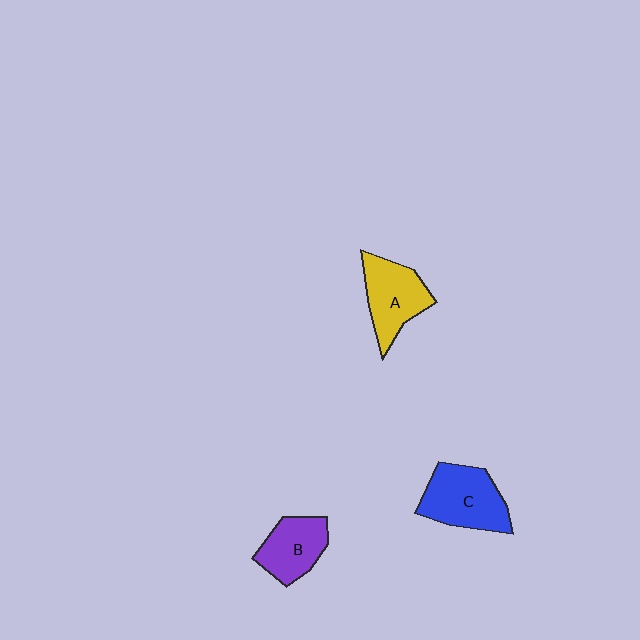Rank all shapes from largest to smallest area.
From largest to smallest: C (blue), A (yellow), B (purple).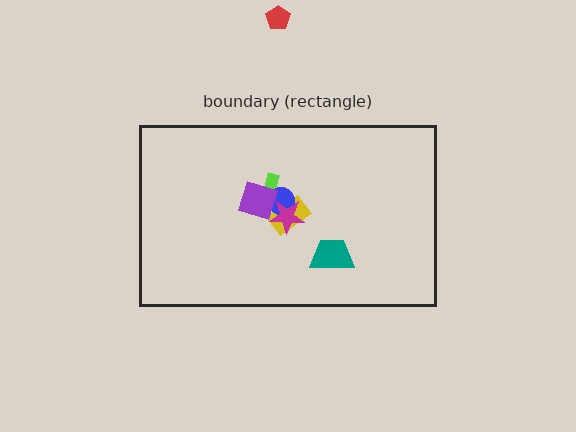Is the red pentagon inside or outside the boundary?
Outside.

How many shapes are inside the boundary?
6 inside, 1 outside.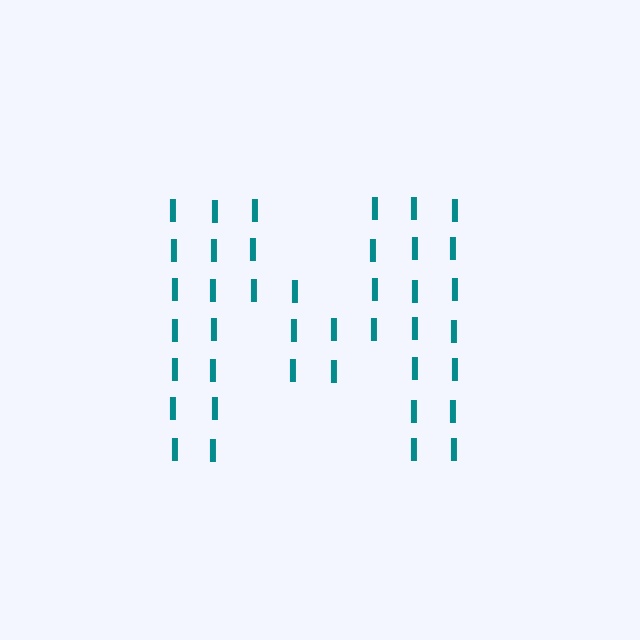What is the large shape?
The large shape is the letter M.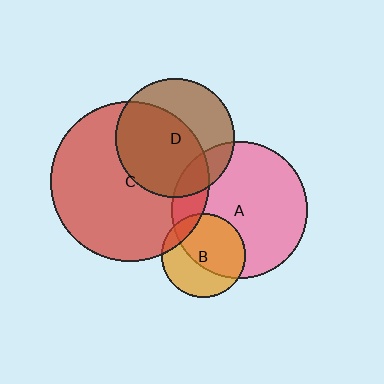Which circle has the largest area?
Circle C (red).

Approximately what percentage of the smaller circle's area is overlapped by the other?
Approximately 15%.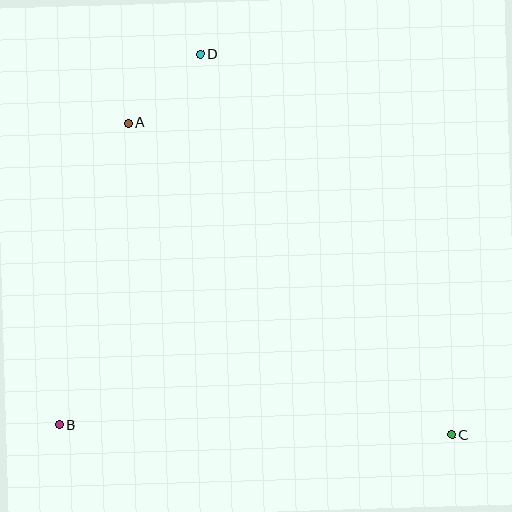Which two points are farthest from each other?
Points C and D are farthest from each other.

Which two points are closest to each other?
Points A and D are closest to each other.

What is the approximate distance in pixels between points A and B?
The distance between A and B is approximately 309 pixels.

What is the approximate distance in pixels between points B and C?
The distance between B and C is approximately 392 pixels.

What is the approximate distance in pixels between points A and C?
The distance between A and C is approximately 449 pixels.